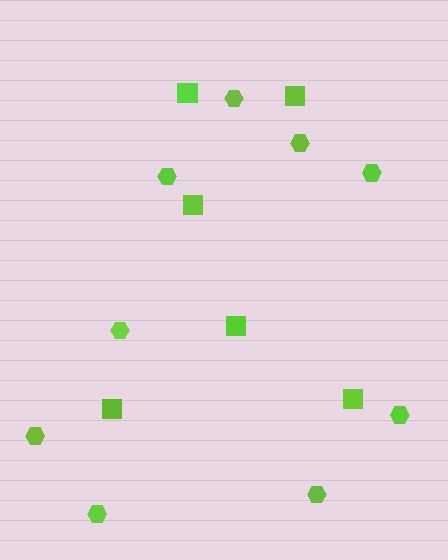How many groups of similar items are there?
There are 2 groups: one group of squares (6) and one group of hexagons (9).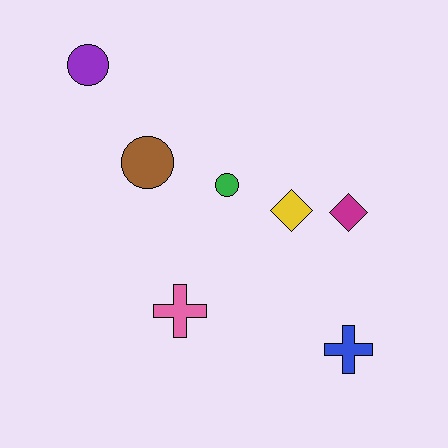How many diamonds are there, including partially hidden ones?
There are 2 diamonds.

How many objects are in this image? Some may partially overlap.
There are 7 objects.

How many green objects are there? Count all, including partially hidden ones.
There is 1 green object.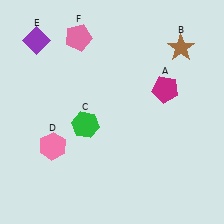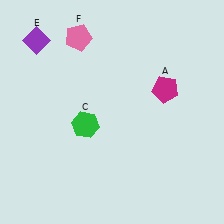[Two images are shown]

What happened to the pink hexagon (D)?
The pink hexagon (D) was removed in Image 2. It was in the bottom-left area of Image 1.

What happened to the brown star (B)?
The brown star (B) was removed in Image 2. It was in the top-right area of Image 1.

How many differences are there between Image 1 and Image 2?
There are 2 differences between the two images.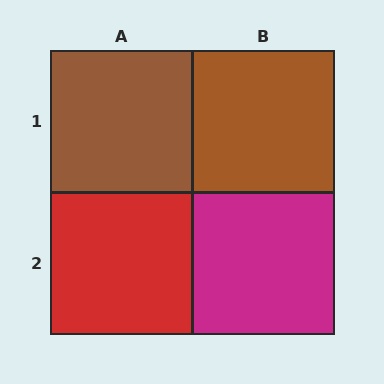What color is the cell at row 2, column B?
Magenta.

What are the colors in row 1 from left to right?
Brown, brown.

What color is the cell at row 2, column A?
Red.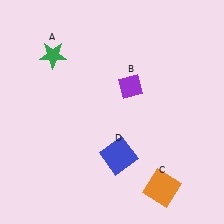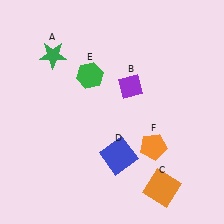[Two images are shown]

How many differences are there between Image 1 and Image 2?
There are 2 differences between the two images.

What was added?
A green hexagon (E), an orange pentagon (F) were added in Image 2.